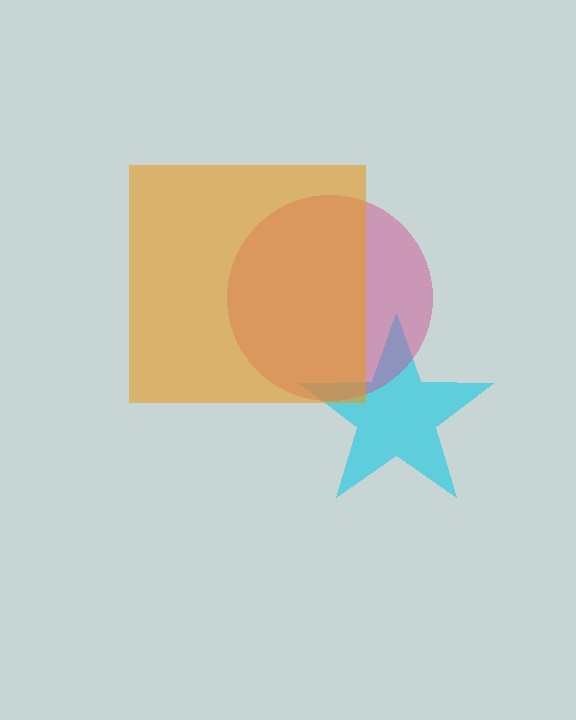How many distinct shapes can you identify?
There are 3 distinct shapes: a cyan star, a magenta circle, an orange square.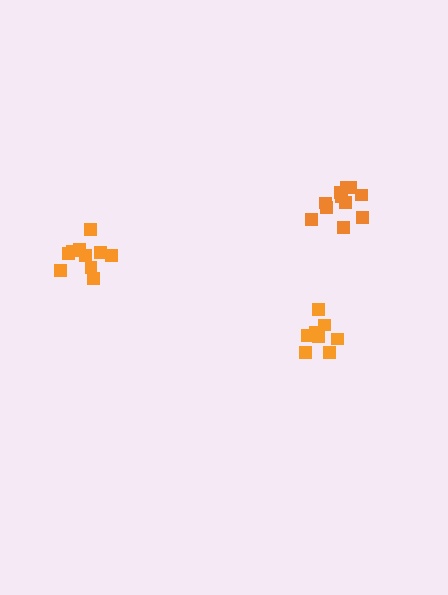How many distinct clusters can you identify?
There are 3 distinct clusters.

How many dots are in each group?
Group 1: 10 dots, Group 2: 8 dots, Group 3: 11 dots (29 total).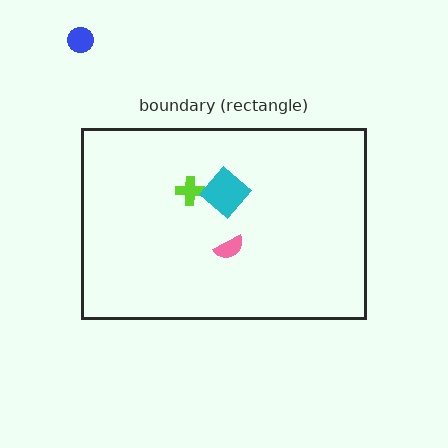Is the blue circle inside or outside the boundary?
Outside.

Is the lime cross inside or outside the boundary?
Inside.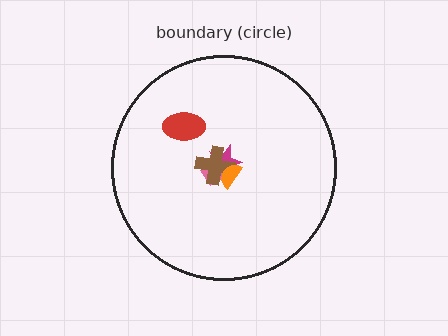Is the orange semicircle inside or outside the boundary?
Inside.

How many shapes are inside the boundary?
5 inside, 0 outside.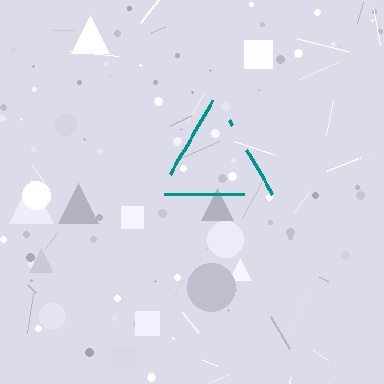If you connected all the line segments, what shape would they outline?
They would outline a triangle.